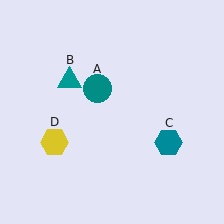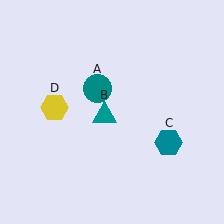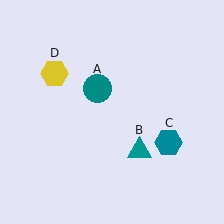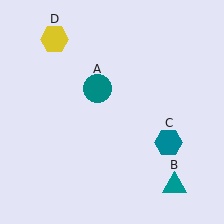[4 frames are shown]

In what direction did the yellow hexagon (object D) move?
The yellow hexagon (object D) moved up.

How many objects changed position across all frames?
2 objects changed position: teal triangle (object B), yellow hexagon (object D).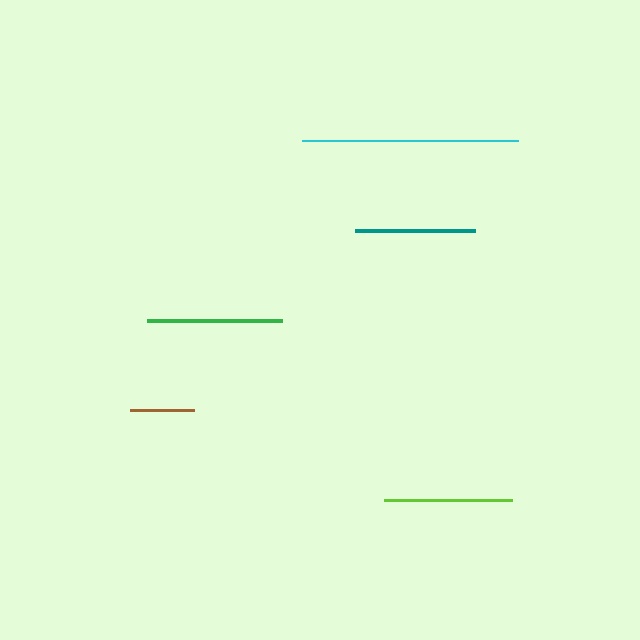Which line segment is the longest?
The cyan line is the longest at approximately 216 pixels.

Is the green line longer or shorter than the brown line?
The green line is longer than the brown line.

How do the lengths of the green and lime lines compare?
The green and lime lines are approximately the same length.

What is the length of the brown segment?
The brown segment is approximately 63 pixels long.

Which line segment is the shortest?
The brown line is the shortest at approximately 63 pixels.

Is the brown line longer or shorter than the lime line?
The lime line is longer than the brown line.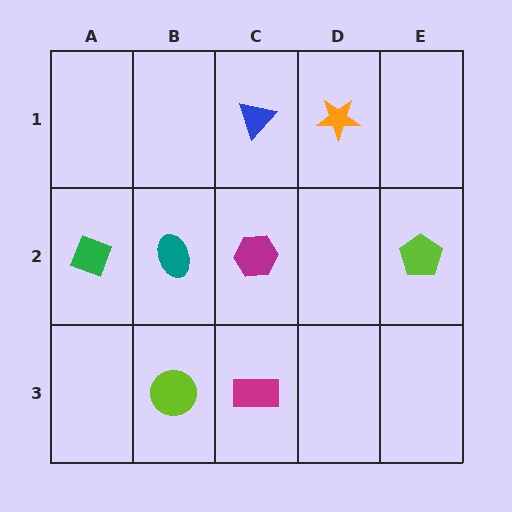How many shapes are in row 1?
2 shapes.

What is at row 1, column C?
A blue triangle.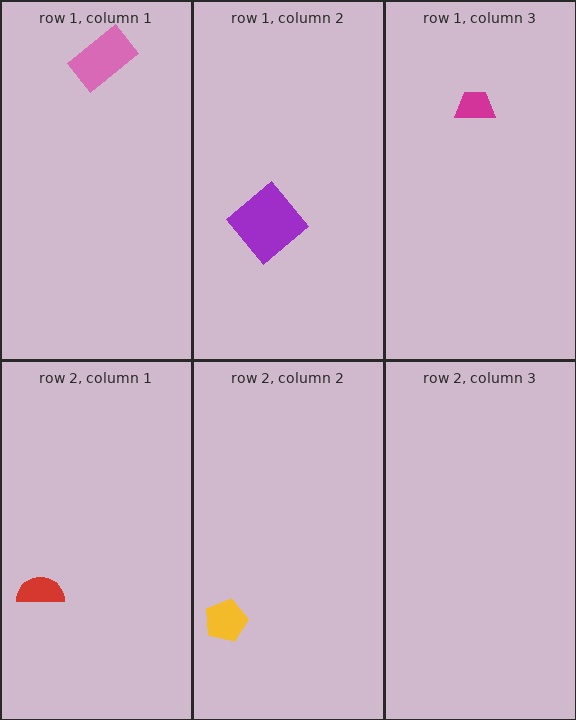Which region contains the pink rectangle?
The row 1, column 1 region.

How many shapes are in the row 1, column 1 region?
1.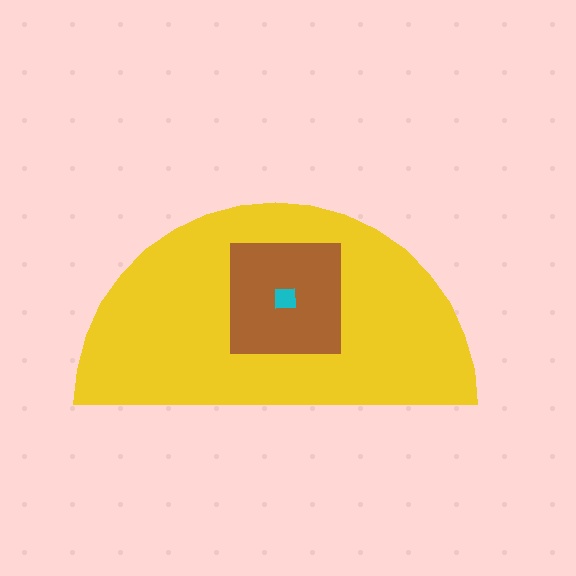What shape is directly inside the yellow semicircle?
The brown square.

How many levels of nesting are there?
3.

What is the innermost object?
The cyan square.